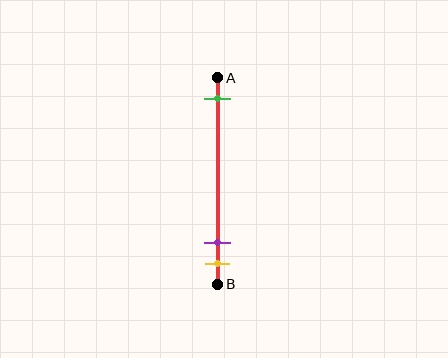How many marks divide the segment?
There are 3 marks dividing the segment.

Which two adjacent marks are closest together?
The purple and yellow marks are the closest adjacent pair.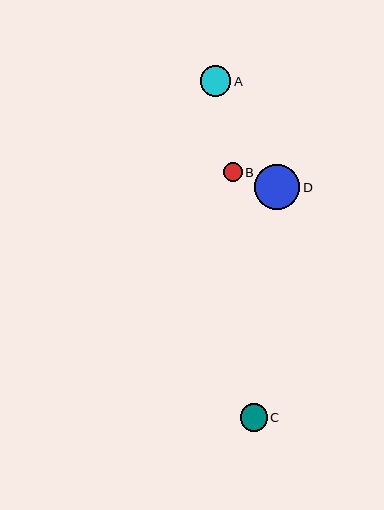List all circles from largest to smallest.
From largest to smallest: D, A, C, B.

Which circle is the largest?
Circle D is the largest with a size of approximately 45 pixels.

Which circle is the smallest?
Circle B is the smallest with a size of approximately 19 pixels.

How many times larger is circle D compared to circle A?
Circle D is approximately 1.5 times the size of circle A.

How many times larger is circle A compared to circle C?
Circle A is approximately 1.1 times the size of circle C.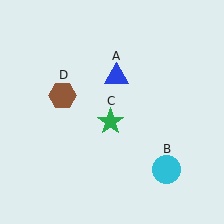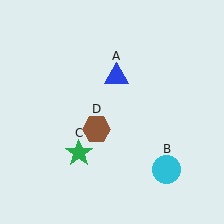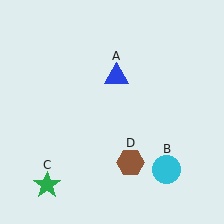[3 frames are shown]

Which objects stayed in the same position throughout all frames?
Blue triangle (object A) and cyan circle (object B) remained stationary.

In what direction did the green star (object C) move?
The green star (object C) moved down and to the left.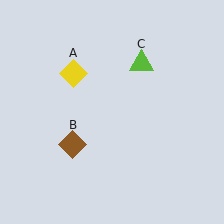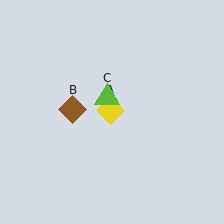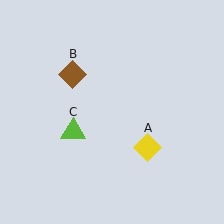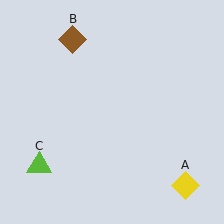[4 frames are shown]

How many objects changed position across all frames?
3 objects changed position: yellow diamond (object A), brown diamond (object B), lime triangle (object C).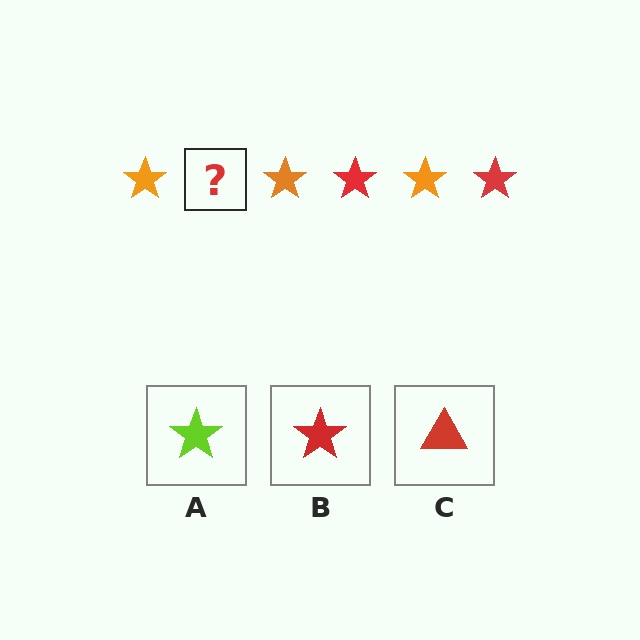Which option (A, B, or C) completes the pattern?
B.